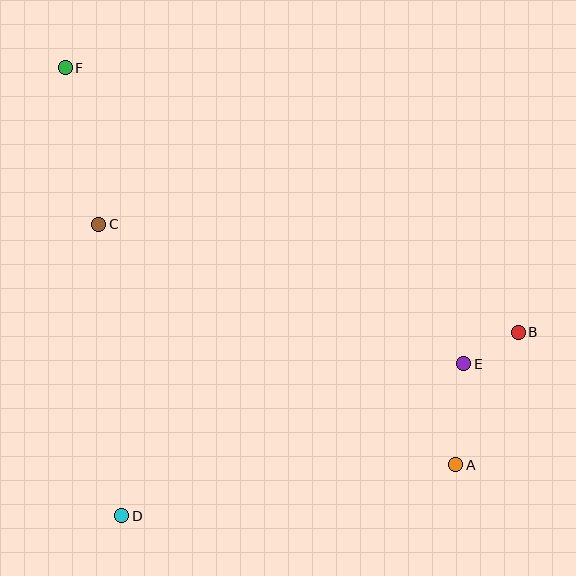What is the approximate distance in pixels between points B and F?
The distance between B and F is approximately 524 pixels.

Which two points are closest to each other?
Points B and E are closest to each other.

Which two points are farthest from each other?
Points A and F are farthest from each other.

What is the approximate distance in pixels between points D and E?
The distance between D and E is approximately 375 pixels.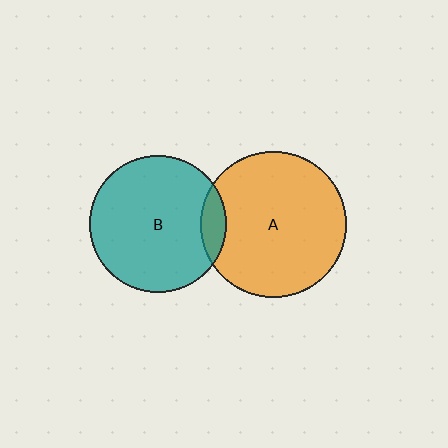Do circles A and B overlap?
Yes.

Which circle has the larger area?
Circle A (orange).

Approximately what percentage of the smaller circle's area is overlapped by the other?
Approximately 10%.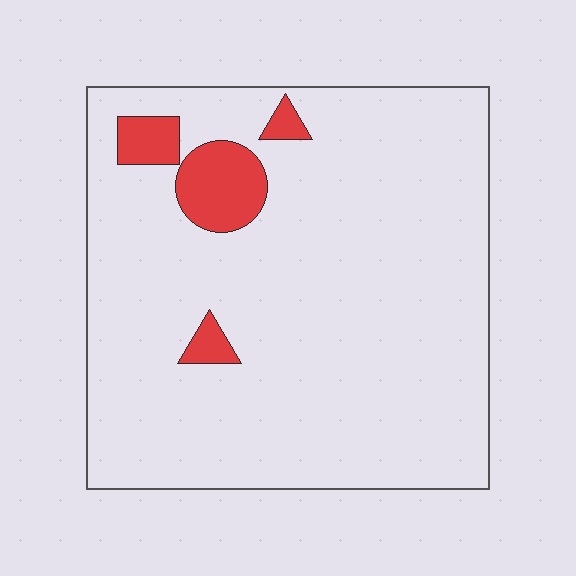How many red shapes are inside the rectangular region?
4.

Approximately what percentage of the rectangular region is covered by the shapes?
Approximately 10%.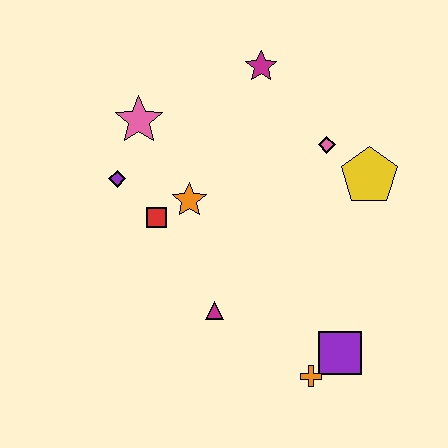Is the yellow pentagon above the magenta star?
No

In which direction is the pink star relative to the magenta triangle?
The pink star is above the magenta triangle.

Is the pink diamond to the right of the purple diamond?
Yes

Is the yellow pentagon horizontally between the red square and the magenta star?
No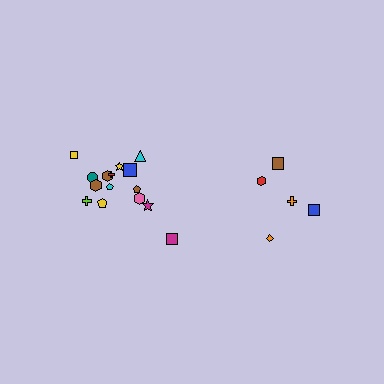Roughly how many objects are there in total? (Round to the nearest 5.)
Roughly 20 objects in total.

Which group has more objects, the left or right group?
The left group.